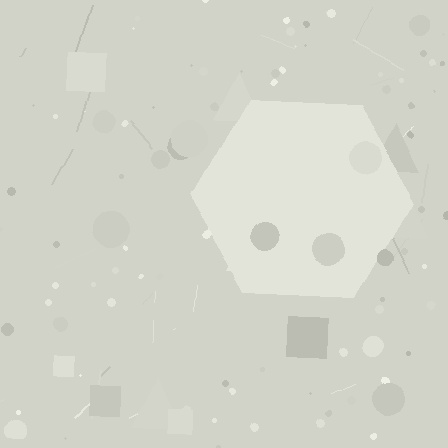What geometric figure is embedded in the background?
A hexagon is embedded in the background.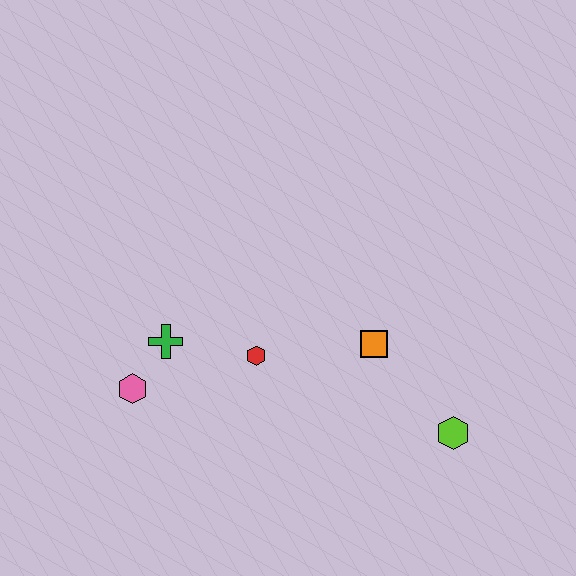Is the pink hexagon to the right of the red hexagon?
No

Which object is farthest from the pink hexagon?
The lime hexagon is farthest from the pink hexagon.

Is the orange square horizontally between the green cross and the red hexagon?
No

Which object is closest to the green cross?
The pink hexagon is closest to the green cross.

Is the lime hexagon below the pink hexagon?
Yes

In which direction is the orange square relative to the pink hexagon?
The orange square is to the right of the pink hexagon.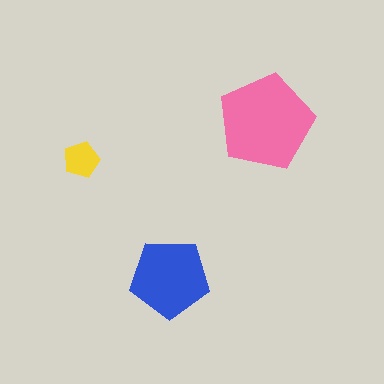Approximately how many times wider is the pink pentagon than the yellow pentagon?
About 2.5 times wider.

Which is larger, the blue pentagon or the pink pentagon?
The pink one.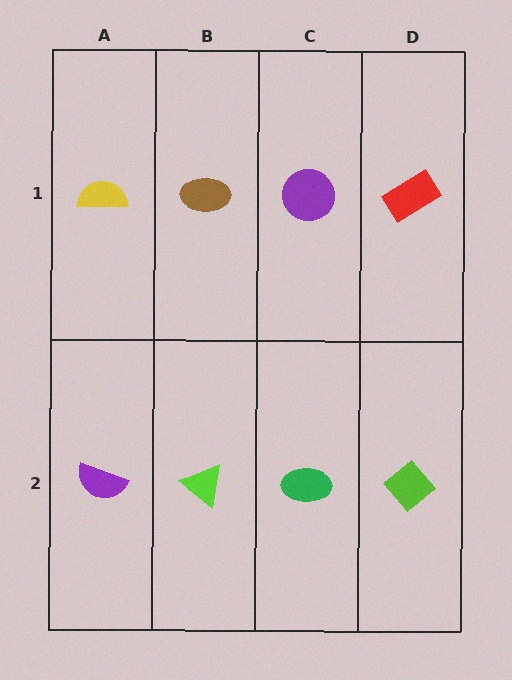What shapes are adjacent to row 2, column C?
A purple circle (row 1, column C), a lime triangle (row 2, column B), a lime diamond (row 2, column D).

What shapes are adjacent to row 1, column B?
A lime triangle (row 2, column B), a yellow semicircle (row 1, column A), a purple circle (row 1, column C).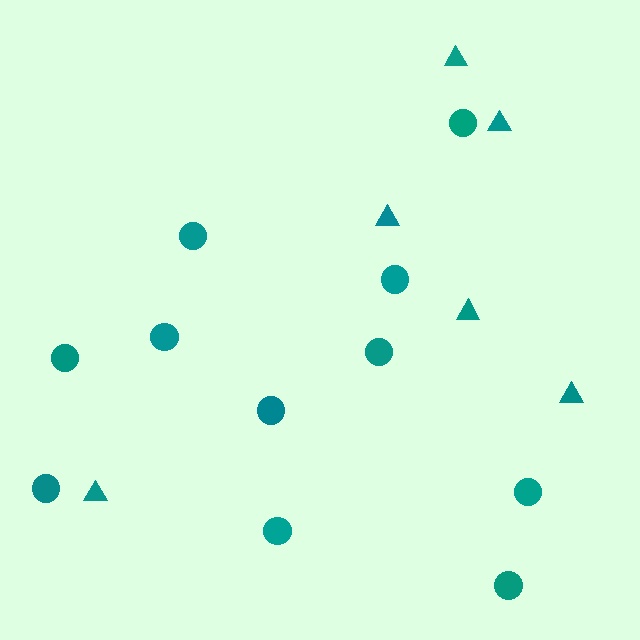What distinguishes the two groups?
There are 2 groups: one group of triangles (6) and one group of circles (11).